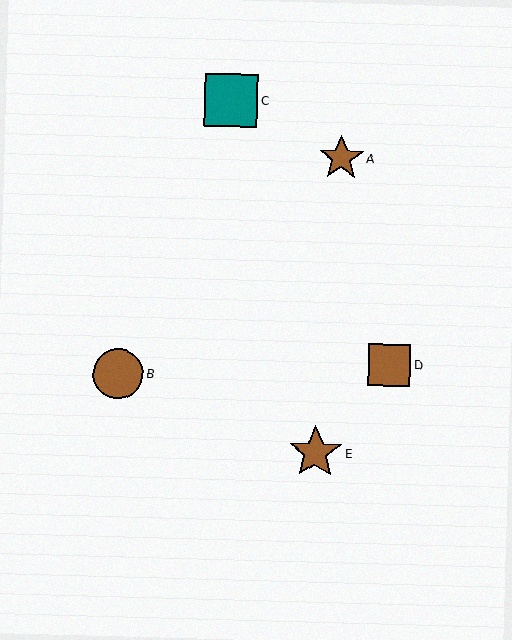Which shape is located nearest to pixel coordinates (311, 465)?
The brown star (labeled E) at (315, 453) is nearest to that location.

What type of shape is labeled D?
Shape D is a brown square.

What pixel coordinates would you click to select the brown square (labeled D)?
Click at (389, 365) to select the brown square D.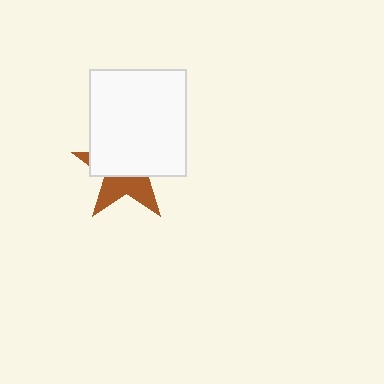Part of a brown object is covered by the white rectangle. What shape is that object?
It is a star.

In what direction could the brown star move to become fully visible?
The brown star could move down. That would shift it out from behind the white rectangle entirely.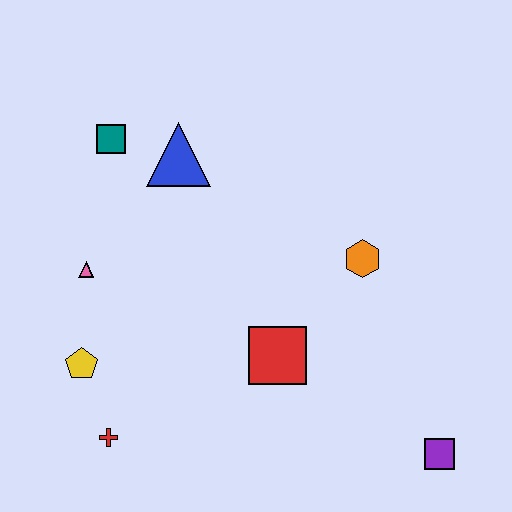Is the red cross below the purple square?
No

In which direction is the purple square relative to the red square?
The purple square is to the right of the red square.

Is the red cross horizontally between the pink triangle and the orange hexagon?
Yes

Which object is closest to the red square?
The orange hexagon is closest to the red square.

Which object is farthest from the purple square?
The teal square is farthest from the purple square.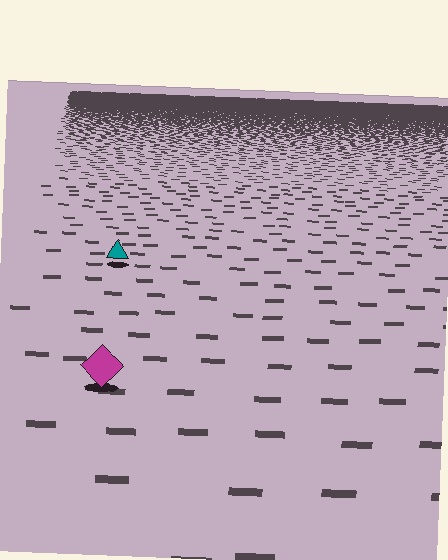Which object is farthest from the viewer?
The teal triangle is farthest from the viewer. It appears smaller and the ground texture around it is denser.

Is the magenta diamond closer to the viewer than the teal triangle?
Yes. The magenta diamond is closer — you can tell from the texture gradient: the ground texture is coarser near it.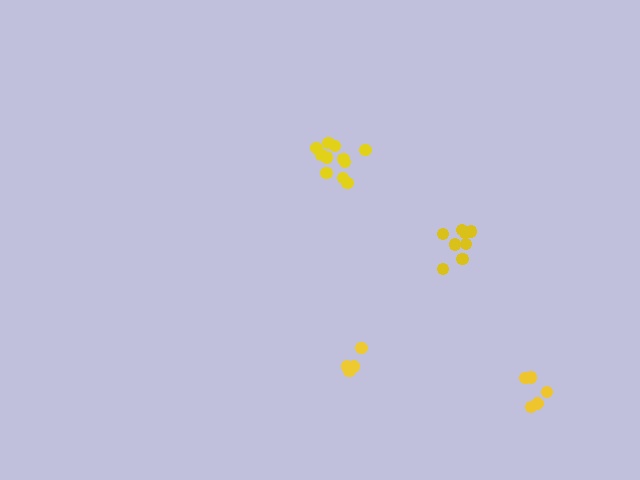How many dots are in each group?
Group 1: 11 dots, Group 2: 5 dots, Group 3: 8 dots, Group 4: 5 dots (29 total).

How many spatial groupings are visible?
There are 4 spatial groupings.